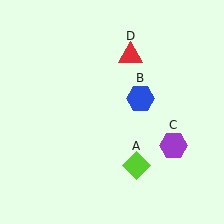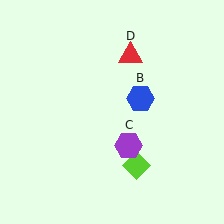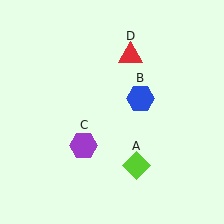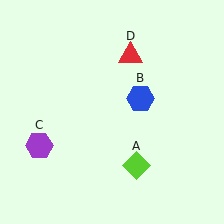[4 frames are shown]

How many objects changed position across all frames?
1 object changed position: purple hexagon (object C).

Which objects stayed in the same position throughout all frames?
Lime diamond (object A) and blue hexagon (object B) and red triangle (object D) remained stationary.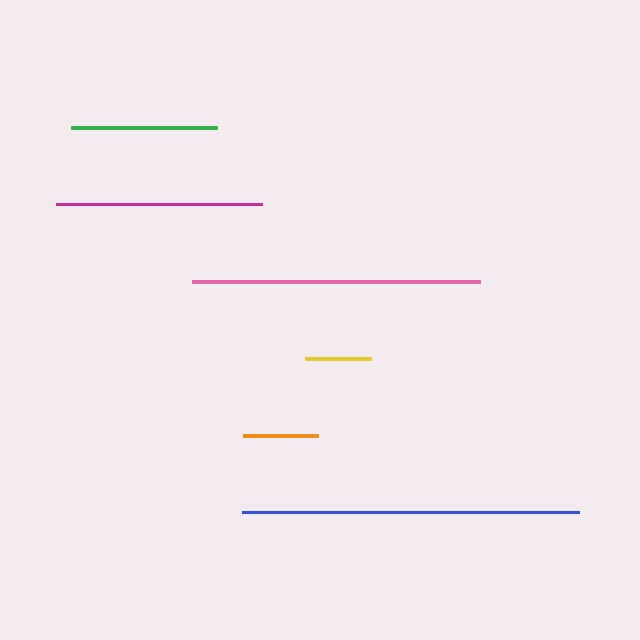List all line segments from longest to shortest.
From longest to shortest: blue, pink, magenta, green, orange, yellow.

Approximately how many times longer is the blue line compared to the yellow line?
The blue line is approximately 5.1 times the length of the yellow line.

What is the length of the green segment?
The green segment is approximately 146 pixels long.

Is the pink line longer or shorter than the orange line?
The pink line is longer than the orange line.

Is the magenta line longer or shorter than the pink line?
The pink line is longer than the magenta line.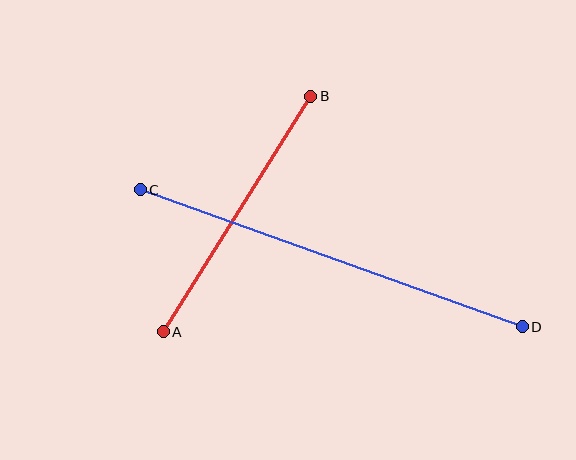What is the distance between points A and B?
The distance is approximately 278 pixels.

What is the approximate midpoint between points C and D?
The midpoint is at approximately (331, 258) pixels.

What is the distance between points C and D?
The distance is approximately 406 pixels.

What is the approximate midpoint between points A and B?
The midpoint is at approximately (237, 214) pixels.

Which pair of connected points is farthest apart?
Points C and D are farthest apart.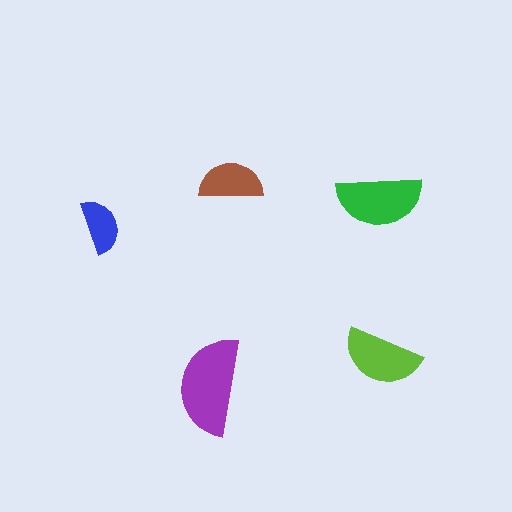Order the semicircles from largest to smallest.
the purple one, the green one, the lime one, the brown one, the blue one.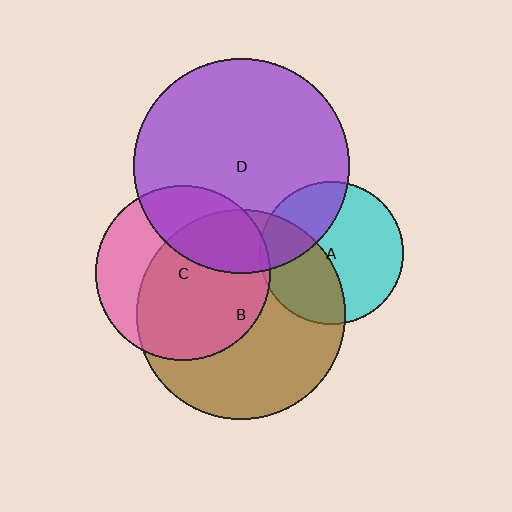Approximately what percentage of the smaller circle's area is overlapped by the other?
Approximately 65%.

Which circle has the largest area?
Circle D (purple).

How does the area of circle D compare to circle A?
Approximately 2.2 times.